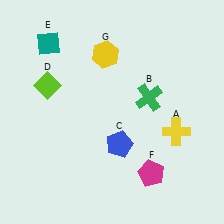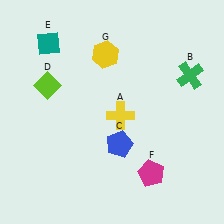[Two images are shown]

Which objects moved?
The objects that moved are: the yellow cross (A), the green cross (B).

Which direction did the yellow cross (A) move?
The yellow cross (A) moved left.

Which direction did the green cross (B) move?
The green cross (B) moved right.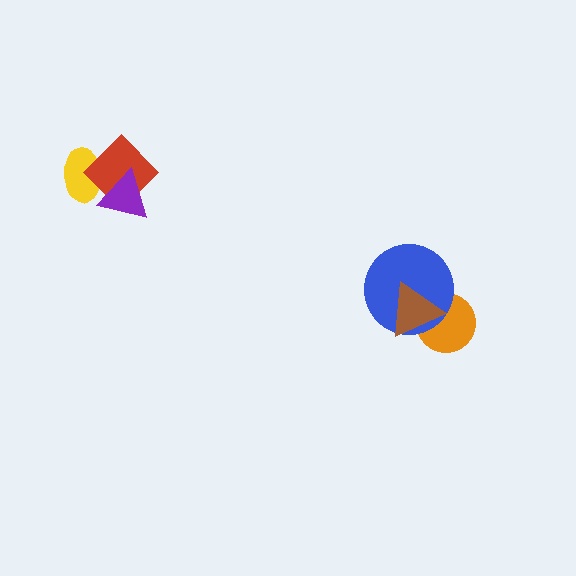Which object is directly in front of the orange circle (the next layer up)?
The blue circle is directly in front of the orange circle.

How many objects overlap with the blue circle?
2 objects overlap with the blue circle.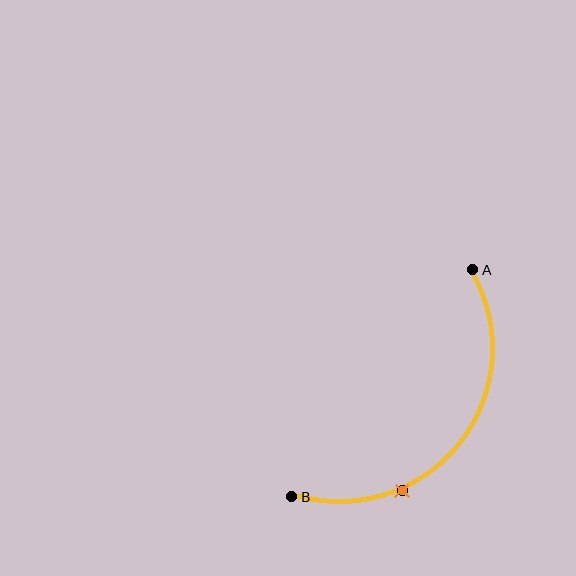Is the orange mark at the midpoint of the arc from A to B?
No. The orange mark lies on the arc but is closer to endpoint B. The arc midpoint would be at the point on the curve equidistant along the arc from both A and B.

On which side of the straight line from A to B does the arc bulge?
The arc bulges below and to the right of the straight line connecting A and B.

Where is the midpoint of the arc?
The arc midpoint is the point on the curve farthest from the straight line joining A and B. It sits below and to the right of that line.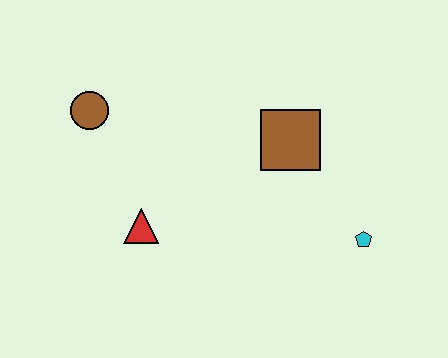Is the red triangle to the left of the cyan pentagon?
Yes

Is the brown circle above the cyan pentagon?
Yes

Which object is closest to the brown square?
The cyan pentagon is closest to the brown square.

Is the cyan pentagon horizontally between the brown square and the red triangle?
No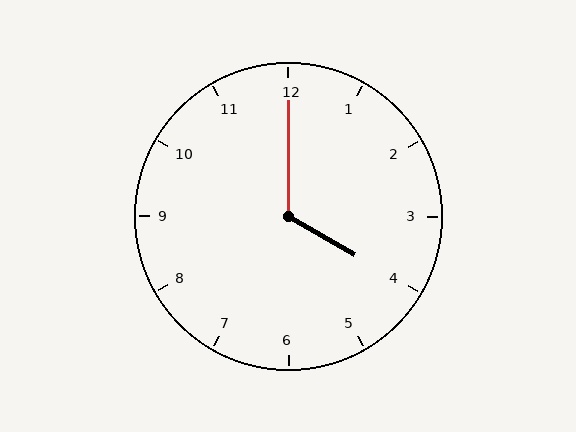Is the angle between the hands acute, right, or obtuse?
It is obtuse.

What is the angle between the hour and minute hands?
Approximately 120 degrees.